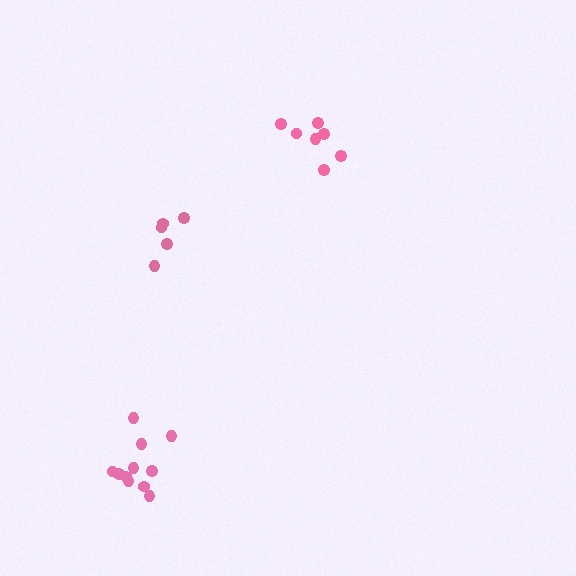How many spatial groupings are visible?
There are 3 spatial groupings.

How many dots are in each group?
Group 1: 7 dots, Group 2: 5 dots, Group 3: 11 dots (23 total).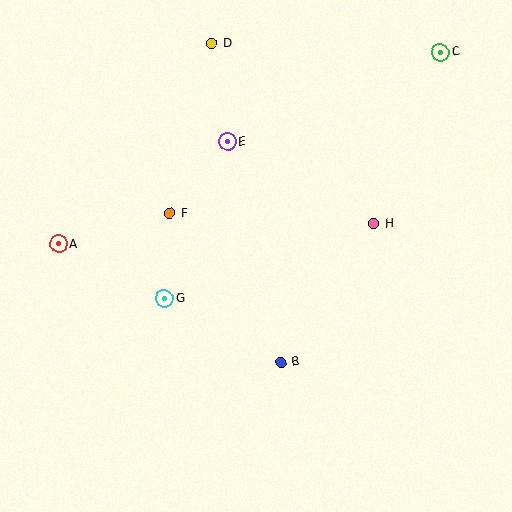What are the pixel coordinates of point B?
Point B is at (281, 362).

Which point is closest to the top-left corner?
Point D is closest to the top-left corner.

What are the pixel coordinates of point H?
Point H is at (374, 224).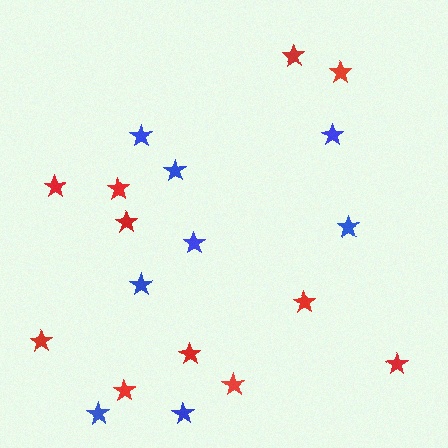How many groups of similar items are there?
There are 2 groups: one group of blue stars (8) and one group of red stars (11).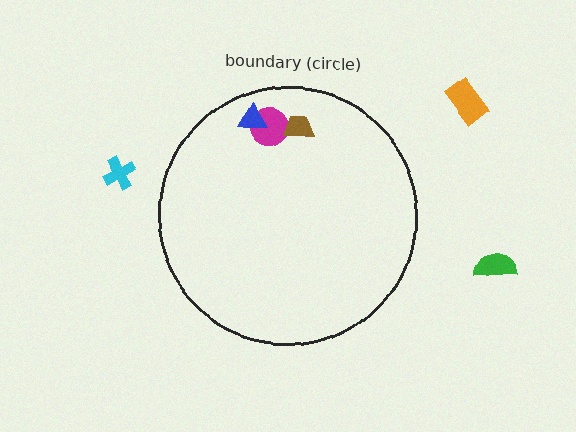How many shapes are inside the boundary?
3 inside, 3 outside.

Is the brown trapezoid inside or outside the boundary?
Inside.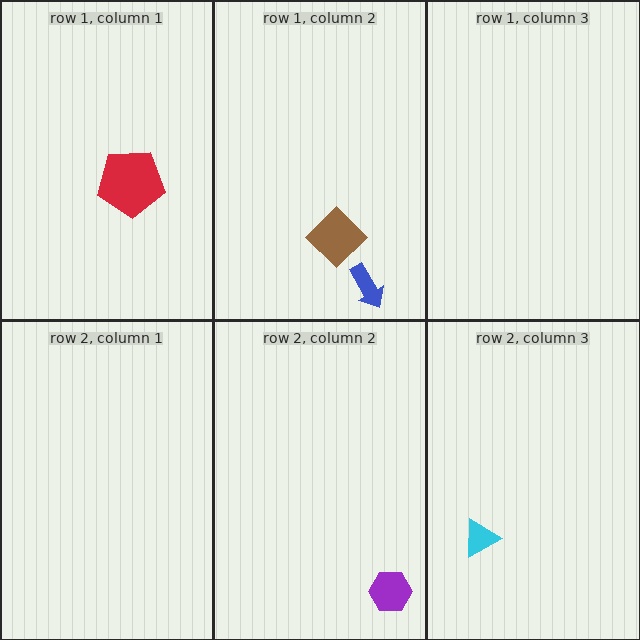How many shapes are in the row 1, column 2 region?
2.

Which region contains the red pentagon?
The row 1, column 1 region.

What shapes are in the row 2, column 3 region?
The cyan triangle.